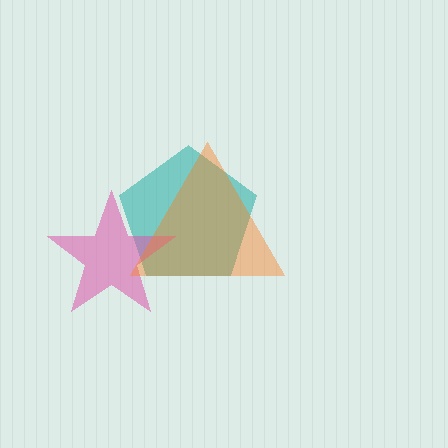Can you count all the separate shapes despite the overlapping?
Yes, there are 3 separate shapes.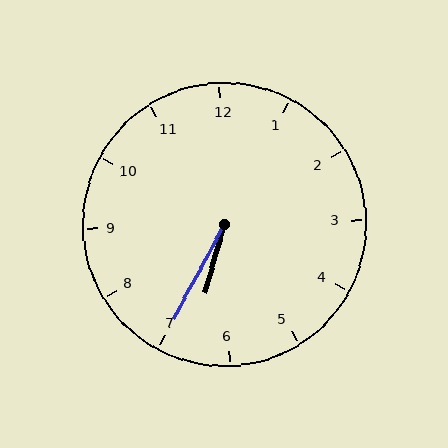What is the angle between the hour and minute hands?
Approximately 12 degrees.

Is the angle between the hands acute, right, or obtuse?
It is acute.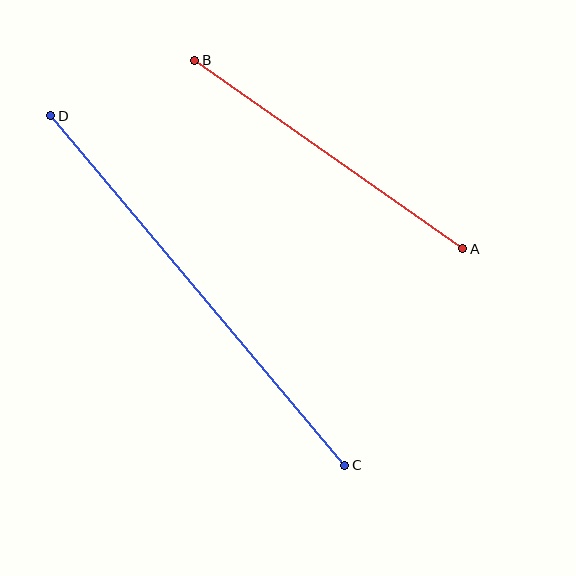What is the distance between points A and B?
The distance is approximately 328 pixels.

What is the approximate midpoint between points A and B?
The midpoint is at approximately (329, 154) pixels.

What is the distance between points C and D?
The distance is approximately 457 pixels.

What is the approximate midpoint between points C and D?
The midpoint is at approximately (198, 290) pixels.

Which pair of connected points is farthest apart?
Points C and D are farthest apart.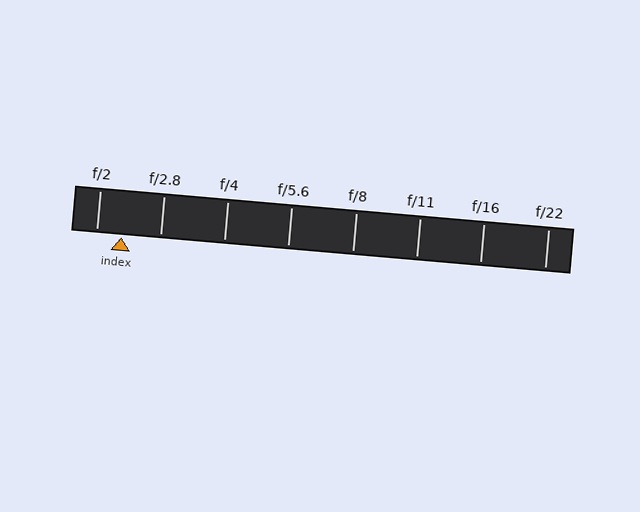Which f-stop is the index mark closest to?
The index mark is closest to f/2.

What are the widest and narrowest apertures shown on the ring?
The widest aperture shown is f/2 and the narrowest is f/22.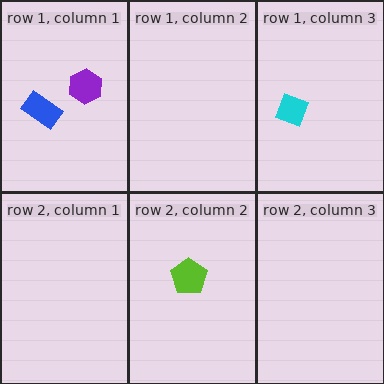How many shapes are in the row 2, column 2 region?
1.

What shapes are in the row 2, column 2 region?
The lime pentagon.